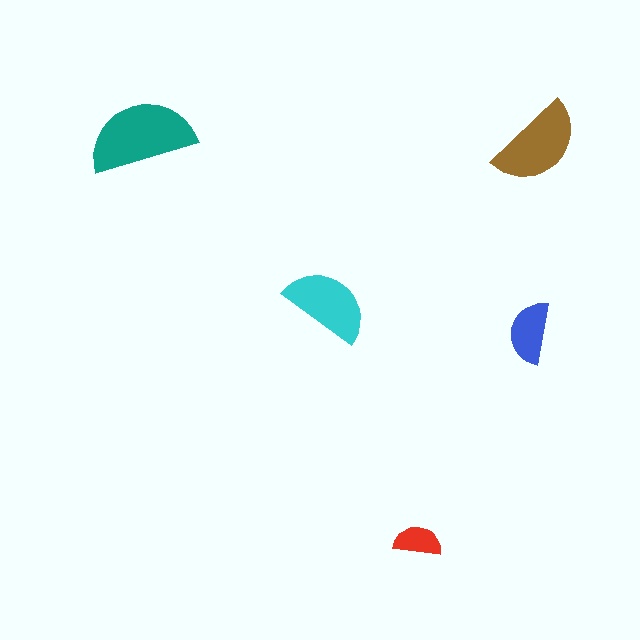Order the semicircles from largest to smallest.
the teal one, the brown one, the cyan one, the blue one, the red one.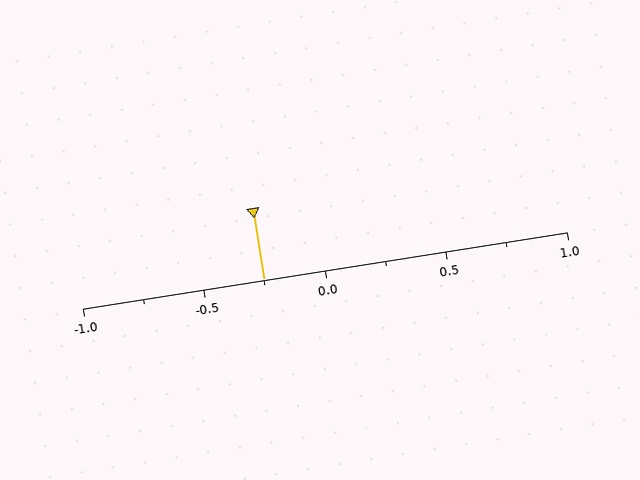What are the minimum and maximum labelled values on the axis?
The axis runs from -1.0 to 1.0.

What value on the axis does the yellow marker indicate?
The marker indicates approximately -0.25.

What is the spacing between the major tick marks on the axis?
The major ticks are spaced 0.5 apart.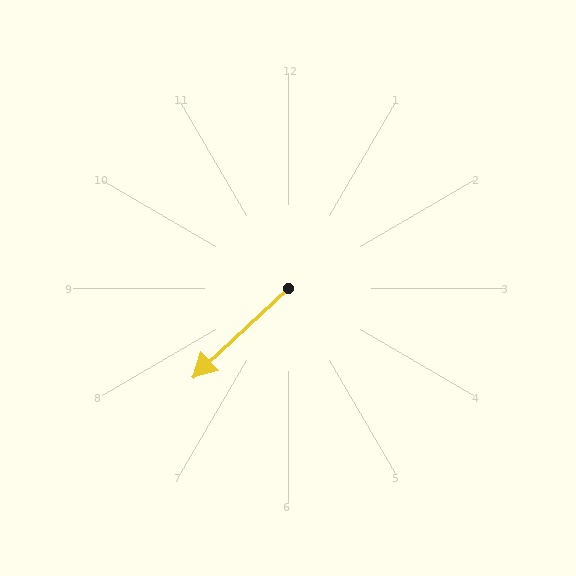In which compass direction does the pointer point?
Southwest.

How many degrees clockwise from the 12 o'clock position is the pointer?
Approximately 227 degrees.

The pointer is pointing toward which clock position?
Roughly 8 o'clock.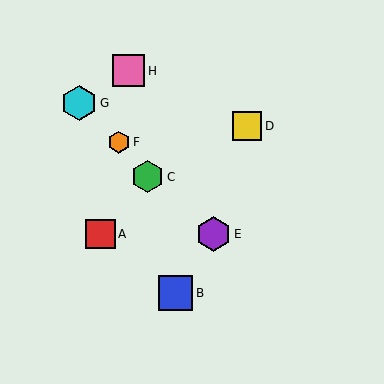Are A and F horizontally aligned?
No, A is at y≈234 and F is at y≈142.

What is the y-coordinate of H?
Object H is at y≈71.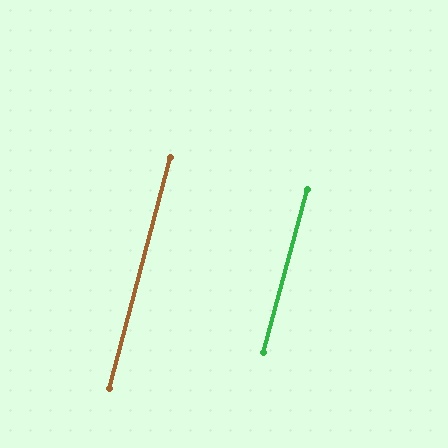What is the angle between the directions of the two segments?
Approximately 0 degrees.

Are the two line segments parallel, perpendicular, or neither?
Parallel — their directions differ by only 0.5°.